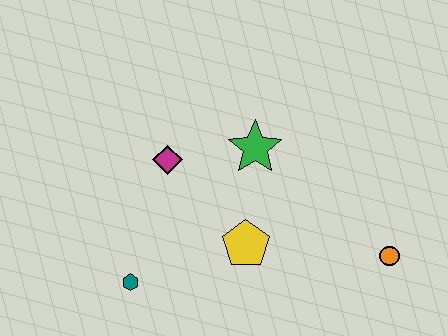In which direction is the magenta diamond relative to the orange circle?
The magenta diamond is to the left of the orange circle.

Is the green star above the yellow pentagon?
Yes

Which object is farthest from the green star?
The teal hexagon is farthest from the green star.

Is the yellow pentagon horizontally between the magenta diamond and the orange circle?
Yes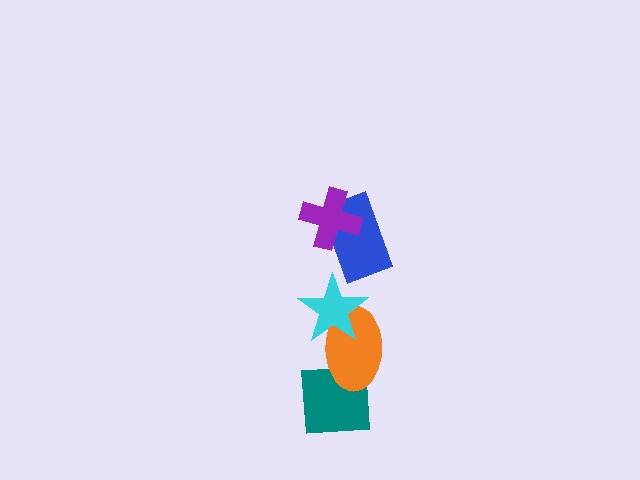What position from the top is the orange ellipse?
The orange ellipse is 4th from the top.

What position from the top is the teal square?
The teal square is 5th from the top.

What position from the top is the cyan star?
The cyan star is 3rd from the top.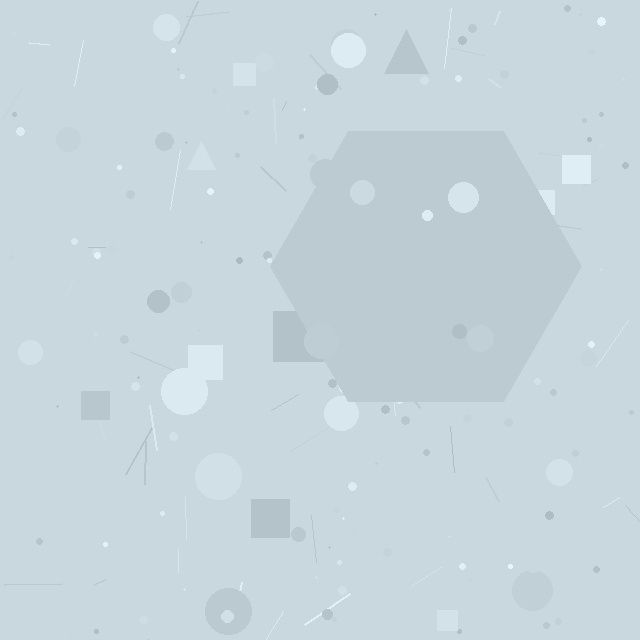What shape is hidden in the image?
A hexagon is hidden in the image.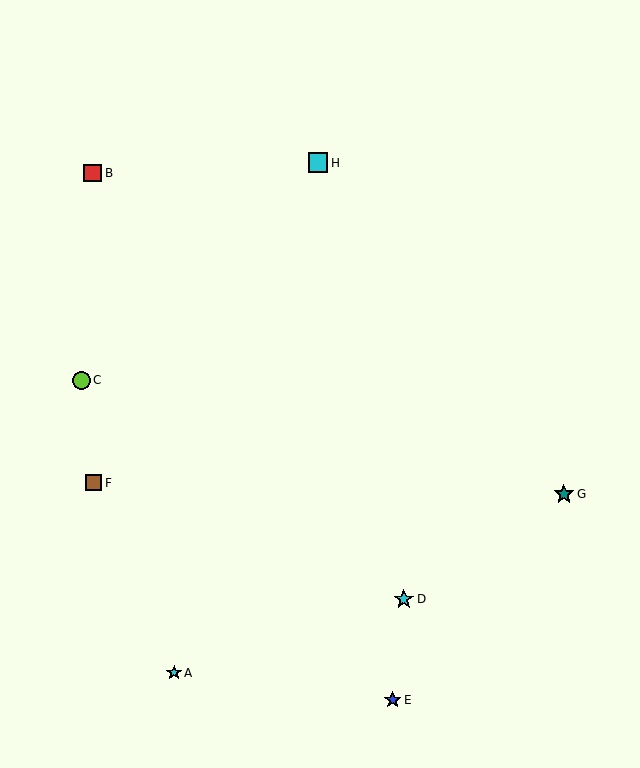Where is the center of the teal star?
The center of the teal star is at (564, 494).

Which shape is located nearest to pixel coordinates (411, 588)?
The cyan star (labeled D) at (404, 599) is nearest to that location.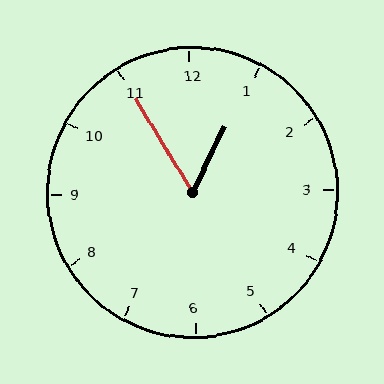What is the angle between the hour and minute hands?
Approximately 58 degrees.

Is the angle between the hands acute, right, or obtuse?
It is acute.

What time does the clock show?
12:55.